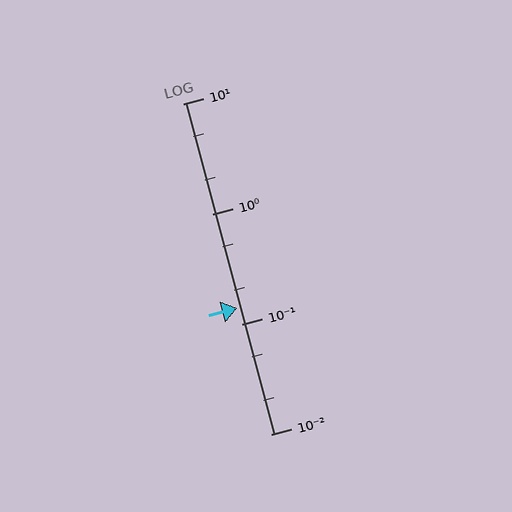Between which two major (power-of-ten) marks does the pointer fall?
The pointer is between 0.1 and 1.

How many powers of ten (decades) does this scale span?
The scale spans 3 decades, from 0.01 to 10.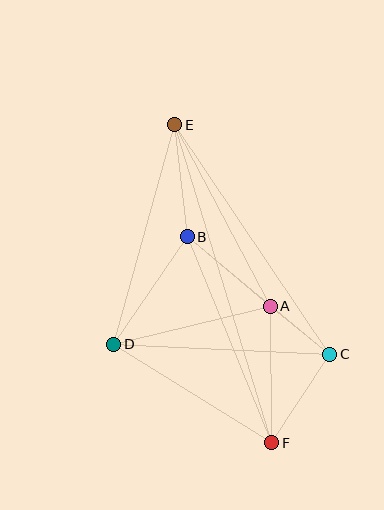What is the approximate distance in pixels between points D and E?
The distance between D and E is approximately 228 pixels.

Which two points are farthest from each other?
Points E and F are farthest from each other.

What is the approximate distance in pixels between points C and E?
The distance between C and E is approximately 277 pixels.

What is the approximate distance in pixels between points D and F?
The distance between D and F is approximately 186 pixels.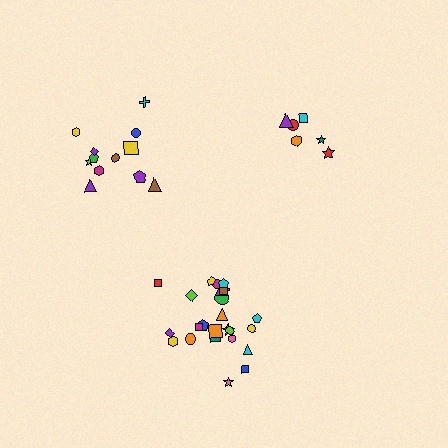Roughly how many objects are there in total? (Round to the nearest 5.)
Roughly 45 objects in total.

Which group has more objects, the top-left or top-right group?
The top-left group.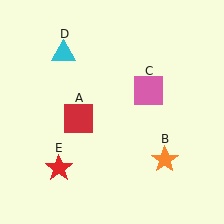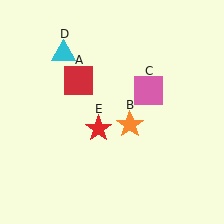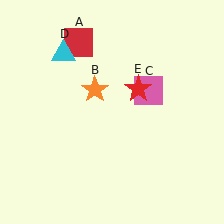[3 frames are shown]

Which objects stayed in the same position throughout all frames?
Pink square (object C) and cyan triangle (object D) remained stationary.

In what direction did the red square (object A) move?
The red square (object A) moved up.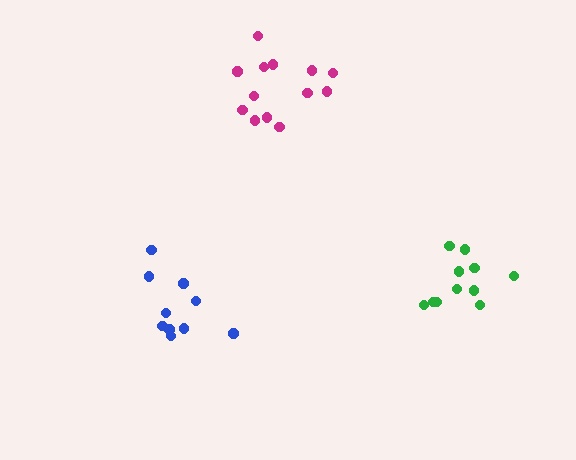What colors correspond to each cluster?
The clusters are colored: blue, magenta, green.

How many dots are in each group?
Group 1: 10 dots, Group 2: 13 dots, Group 3: 11 dots (34 total).